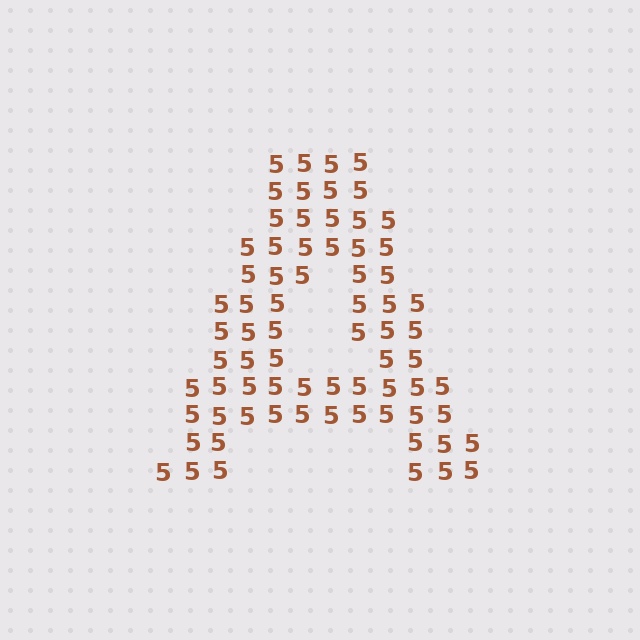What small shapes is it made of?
It is made of small digit 5's.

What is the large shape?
The large shape is the letter A.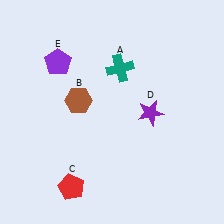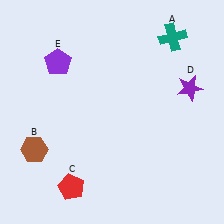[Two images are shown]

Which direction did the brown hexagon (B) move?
The brown hexagon (B) moved down.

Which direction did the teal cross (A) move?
The teal cross (A) moved right.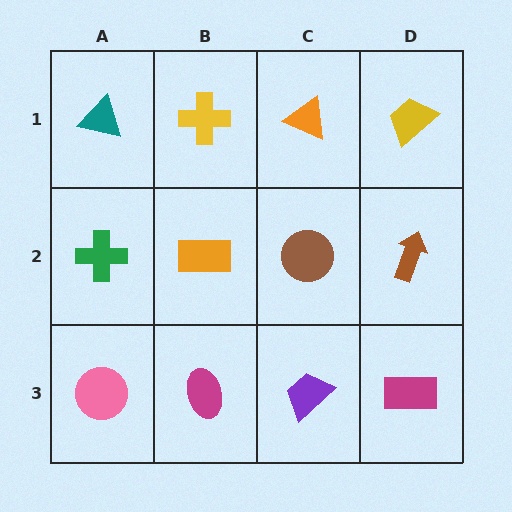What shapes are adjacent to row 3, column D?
A brown arrow (row 2, column D), a purple trapezoid (row 3, column C).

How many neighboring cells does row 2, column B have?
4.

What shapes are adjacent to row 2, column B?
A yellow cross (row 1, column B), a magenta ellipse (row 3, column B), a green cross (row 2, column A), a brown circle (row 2, column C).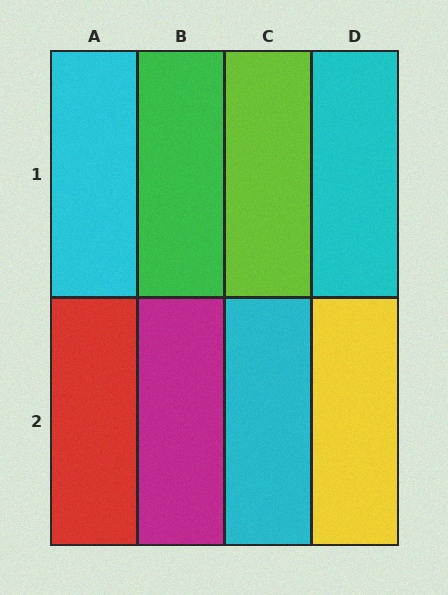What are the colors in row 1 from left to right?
Cyan, green, lime, cyan.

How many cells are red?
1 cell is red.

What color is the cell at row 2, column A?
Red.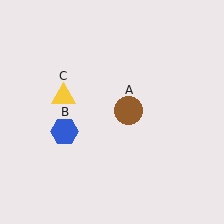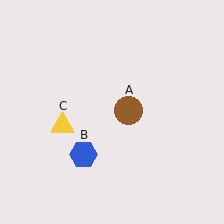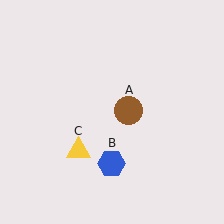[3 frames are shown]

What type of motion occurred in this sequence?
The blue hexagon (object B), yellow triangle (object C) rotated counterclockwise around the center of the scene.